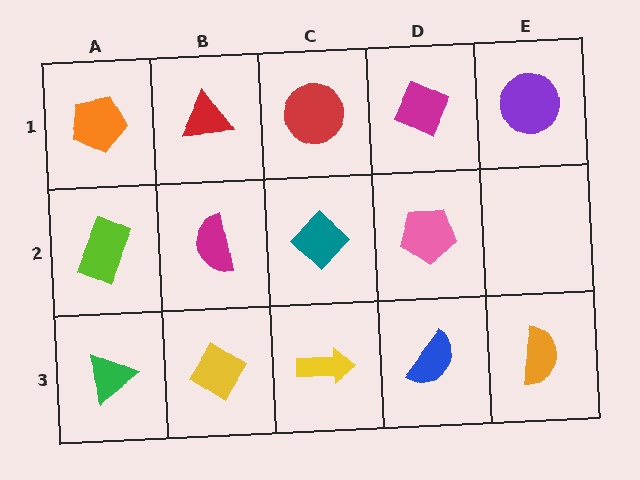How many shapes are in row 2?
4 shapes.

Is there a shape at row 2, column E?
No, that cell is empty.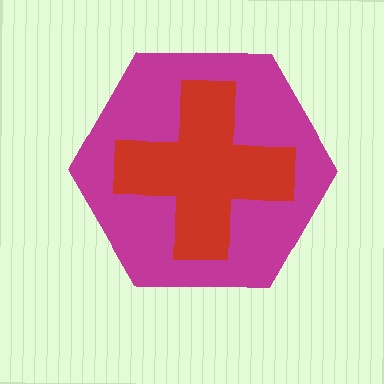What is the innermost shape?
The red cross.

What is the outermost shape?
The magenta hexagon.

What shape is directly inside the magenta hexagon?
The red cross.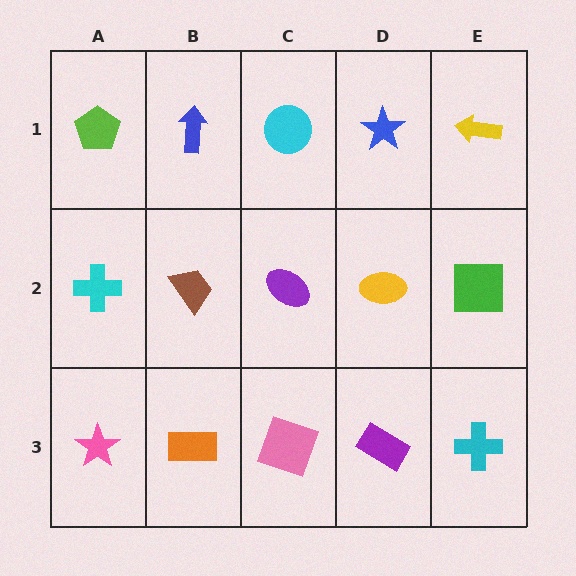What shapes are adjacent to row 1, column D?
A yellow ellipse (row 2, column D), a cyan circle (row 1, column C), a yellow arrow (row 1, column E).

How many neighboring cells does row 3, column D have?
3.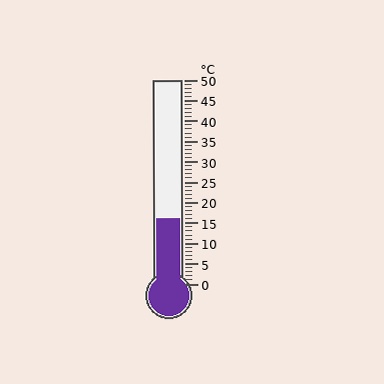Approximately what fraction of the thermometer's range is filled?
The thermometer is filled to approximately 30% of its range.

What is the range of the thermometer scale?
The thermometer scale ranges from 0°C to 50°C.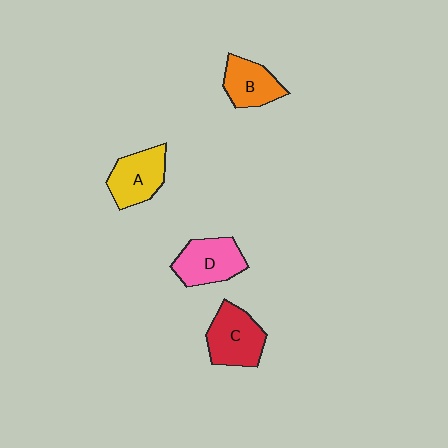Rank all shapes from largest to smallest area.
From largest to smallest: C (red), D (pink), A (yellow), B (orange).